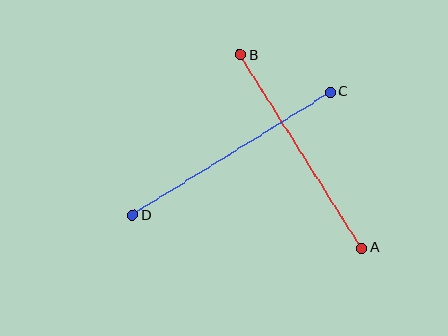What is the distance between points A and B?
The distance is approximately 228 pixels.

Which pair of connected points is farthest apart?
Points C and D are farthest apart.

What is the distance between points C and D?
The distance is approximately 233 pixels.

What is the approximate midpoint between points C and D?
The midpoint is at approximately (231, 154) pixels.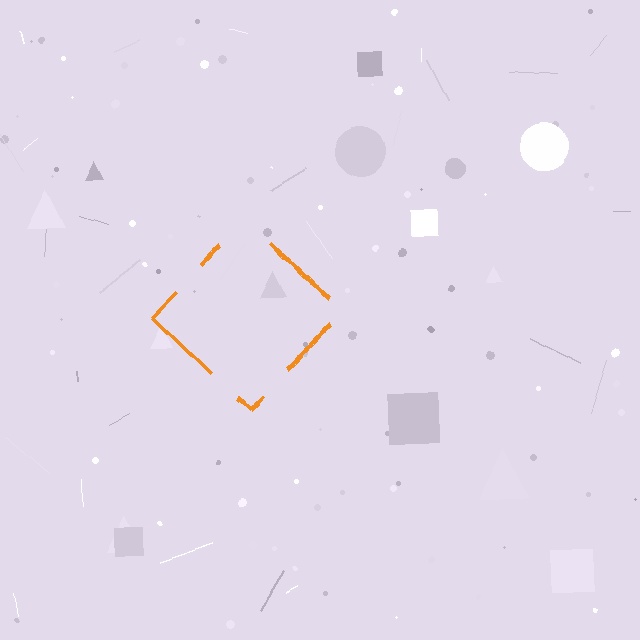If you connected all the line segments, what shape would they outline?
They would outline a diamond.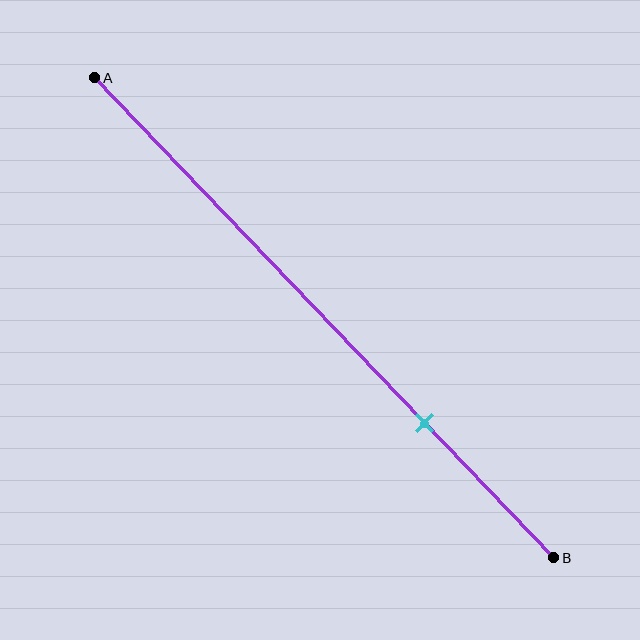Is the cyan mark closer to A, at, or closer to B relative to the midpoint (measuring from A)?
The cyan mark is closer to point B than the midpoint of segment AB.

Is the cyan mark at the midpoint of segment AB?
No, the mark is at about 70% from A, not at the 50% midpoint.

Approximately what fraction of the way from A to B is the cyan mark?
The cyan mark is approximately 70% of the way from A to B.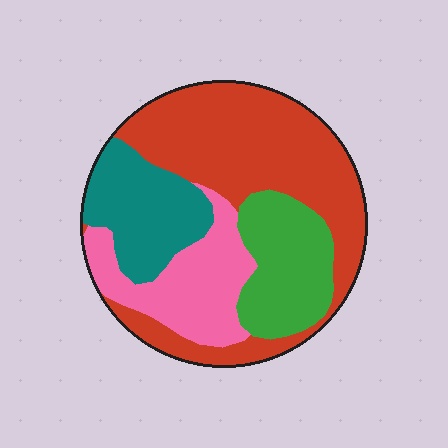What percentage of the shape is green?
Green takes up about one sixth (1/6) of the shape.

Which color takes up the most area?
Red, at roughly 45%.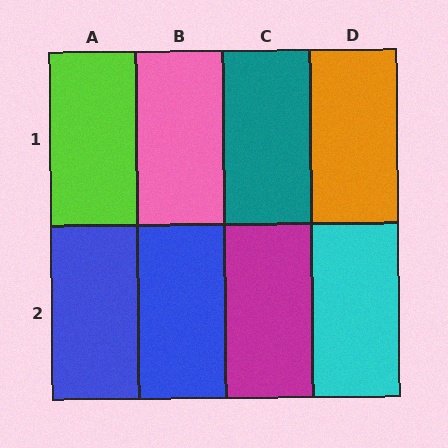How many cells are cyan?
1 cell is cyan.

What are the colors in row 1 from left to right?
Lime, pink, teal, orange.